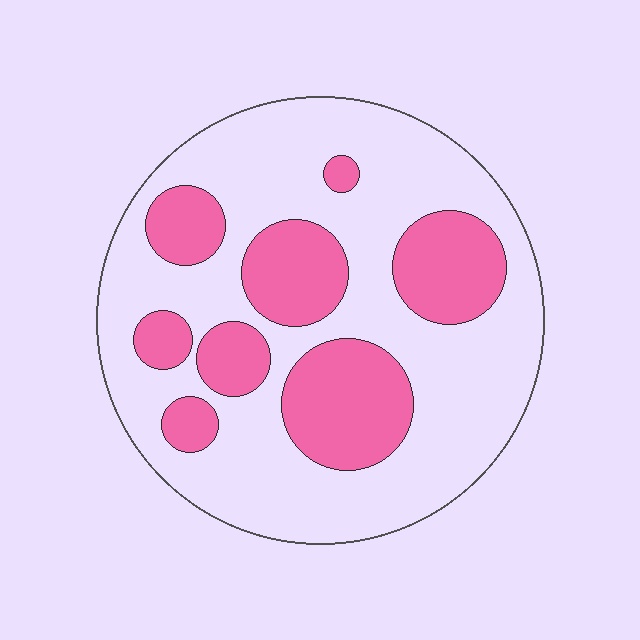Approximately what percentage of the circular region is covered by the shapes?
Approximately 30%.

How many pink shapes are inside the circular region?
8.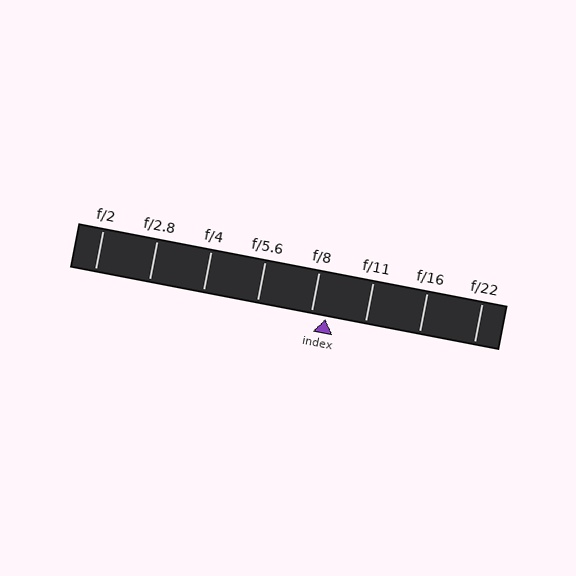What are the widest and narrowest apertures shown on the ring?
The widest aperture shown is f/2 and the narrowest is f/22.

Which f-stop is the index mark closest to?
The index mark is closest to f/8.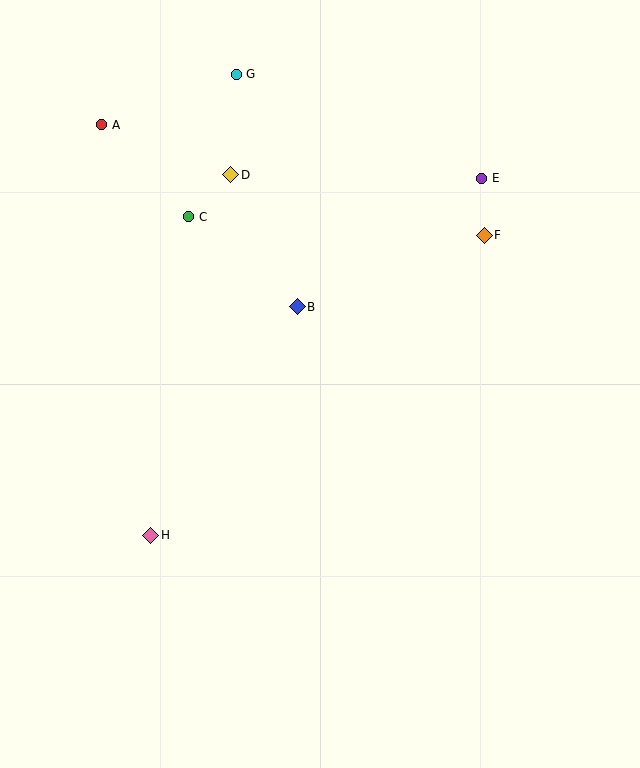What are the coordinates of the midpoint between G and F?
The midpoint between G and F is at (360, 155).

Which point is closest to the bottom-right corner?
Point H is closest to the bottom-right corner.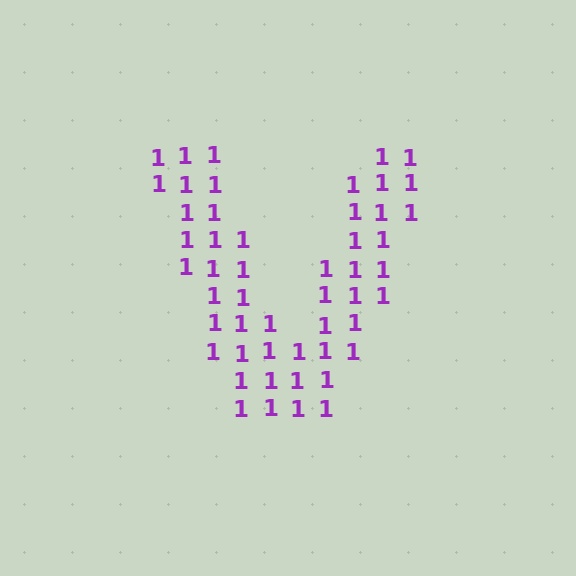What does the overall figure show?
The overall figure shows the letter V.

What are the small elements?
The small elements are digit 1's.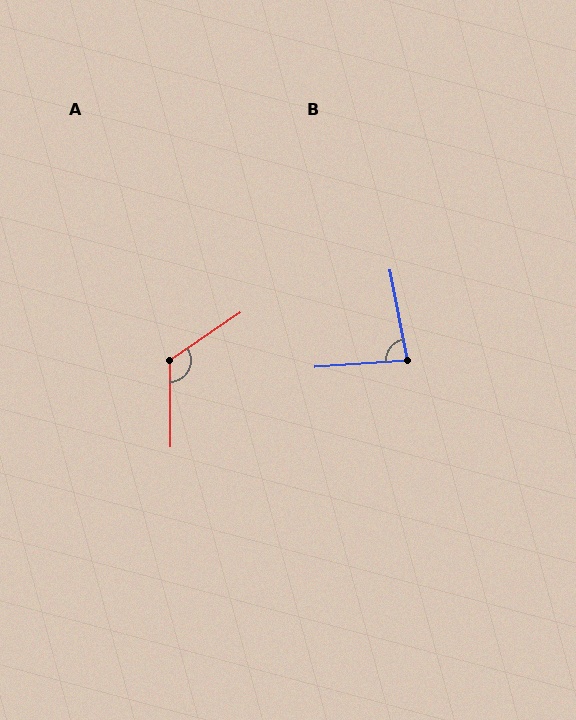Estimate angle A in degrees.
Approximately 124 degrees.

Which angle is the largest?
A, at approximately 124 degrees.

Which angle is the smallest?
B, at approximately 83 degrees.